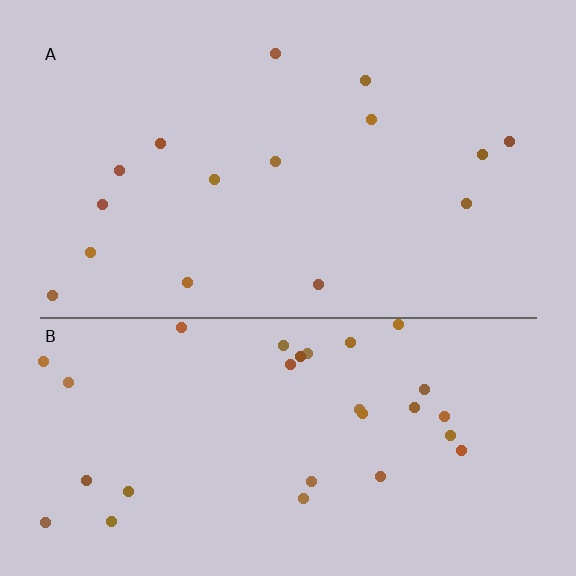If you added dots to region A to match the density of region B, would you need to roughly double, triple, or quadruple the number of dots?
Approximately double.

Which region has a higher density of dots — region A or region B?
B (the bottom).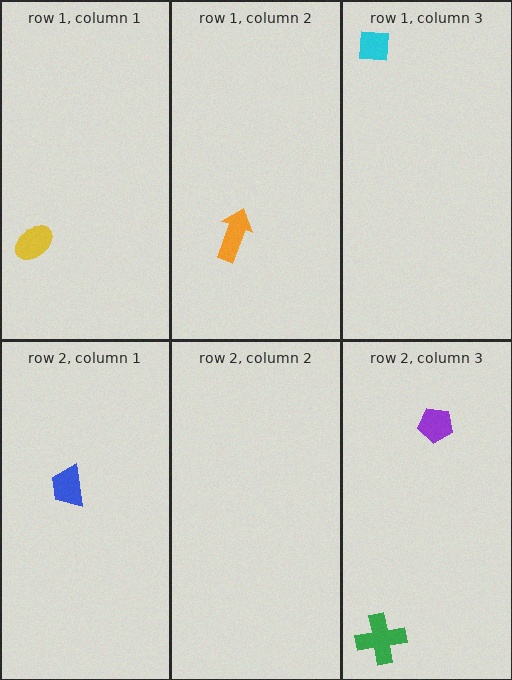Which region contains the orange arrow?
The row 1, column 2 region.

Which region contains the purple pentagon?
The row 2, column 3 region.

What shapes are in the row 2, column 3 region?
The green cross, the purple pentagon.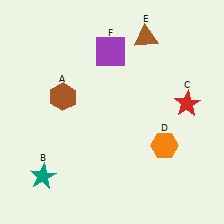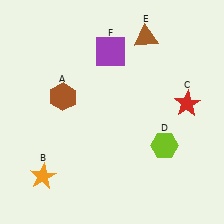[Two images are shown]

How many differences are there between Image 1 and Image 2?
There are 2 differences between the two images.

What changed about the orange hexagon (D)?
In Image 1, D is orange. In Image 2, it changed to lime.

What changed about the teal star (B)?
In Image 1, B is teal. In Image 2, it changed to orange.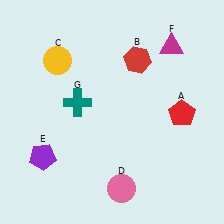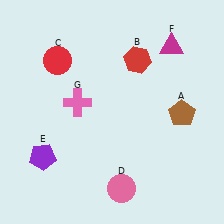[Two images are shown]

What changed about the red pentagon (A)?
In Image 1, A is red. In Image 2, it changed to brown.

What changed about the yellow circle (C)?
In Image 1, C is yellow. In Image 2, it changed to red.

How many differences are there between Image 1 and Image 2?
There are 3 differences between the two images.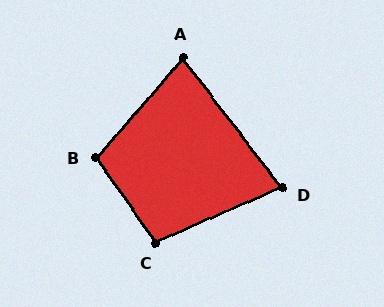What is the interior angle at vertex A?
Approximately 78 degrees (acute).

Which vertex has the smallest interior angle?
D, at approximately 76 degrees.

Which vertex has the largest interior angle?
B, at approximately 104 degrees.